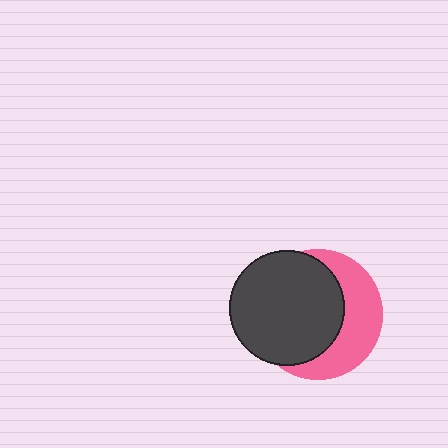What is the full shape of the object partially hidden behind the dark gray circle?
The partially hidden object is a pink circle.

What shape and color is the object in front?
The object in front is a dark gray circle.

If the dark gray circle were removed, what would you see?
You would see the complete pink circle.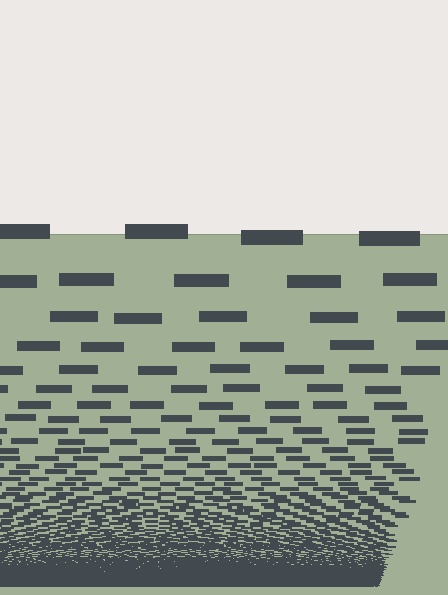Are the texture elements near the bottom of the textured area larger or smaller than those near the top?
Smaller. The gradient is inverted — elements near the bottom are smaller and denser.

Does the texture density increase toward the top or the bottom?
Density increases toward the bottom.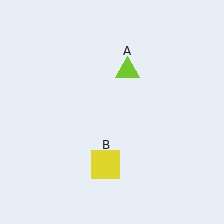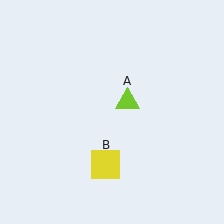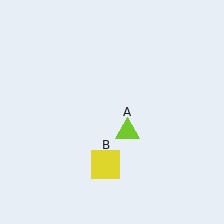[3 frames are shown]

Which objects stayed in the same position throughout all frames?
Yellow square (object B) remained stationary.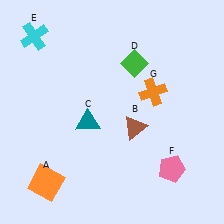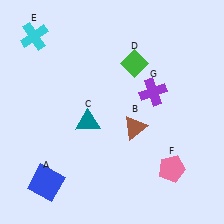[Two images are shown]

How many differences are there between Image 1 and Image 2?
There are 2 differences between the two images.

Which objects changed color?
A changed from orange to blue. G changed from orange to purple.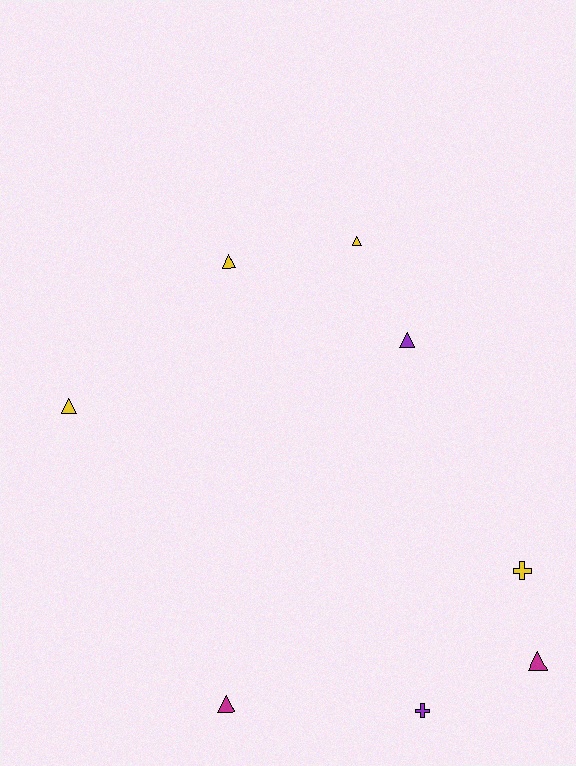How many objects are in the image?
There are 8 objects.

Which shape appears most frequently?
Triangle, with 6 objects.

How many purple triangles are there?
There is 1 purple triangle.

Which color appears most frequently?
Yellow, with 4 objects.